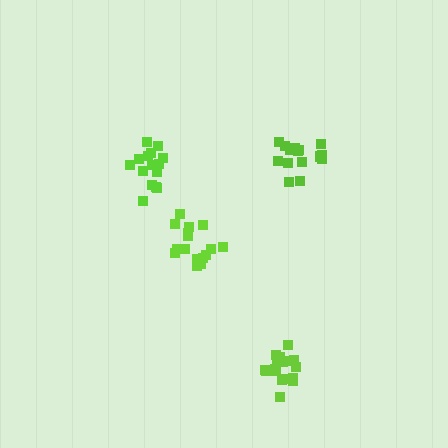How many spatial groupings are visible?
There are 4 spatial groupings.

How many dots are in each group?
Group 1: 17 dots, Group 2: 17 dots, Group 3: 15 dots, Group 4: 17 dots (66 total).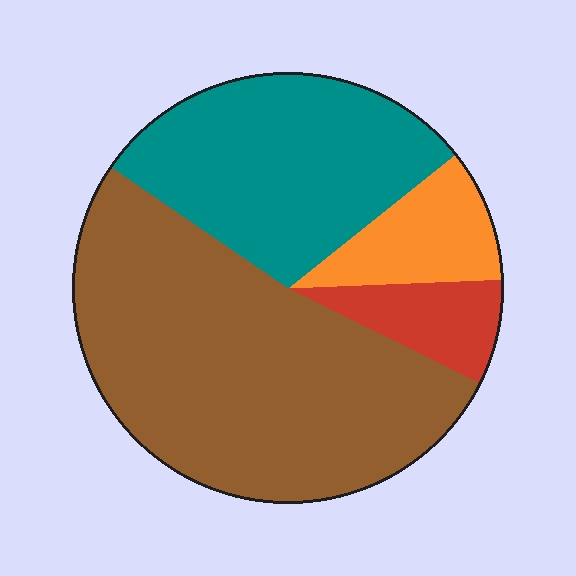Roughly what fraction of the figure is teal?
Teal takes up about one third (1/3) of the figure.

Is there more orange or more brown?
Brown.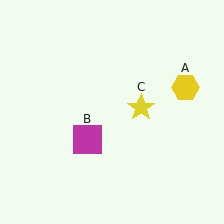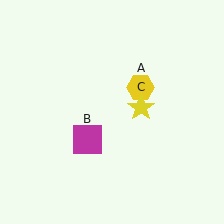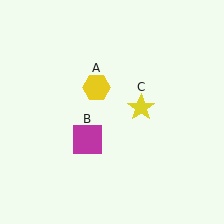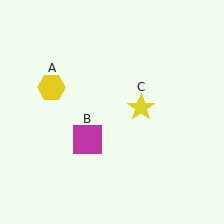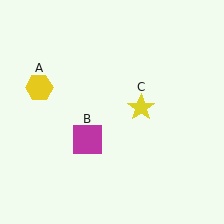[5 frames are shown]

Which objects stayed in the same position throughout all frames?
Magenta square (object B) and yellow star (object C) remained stationary.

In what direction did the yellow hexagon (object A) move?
The yellow hexagon (object A) moved left.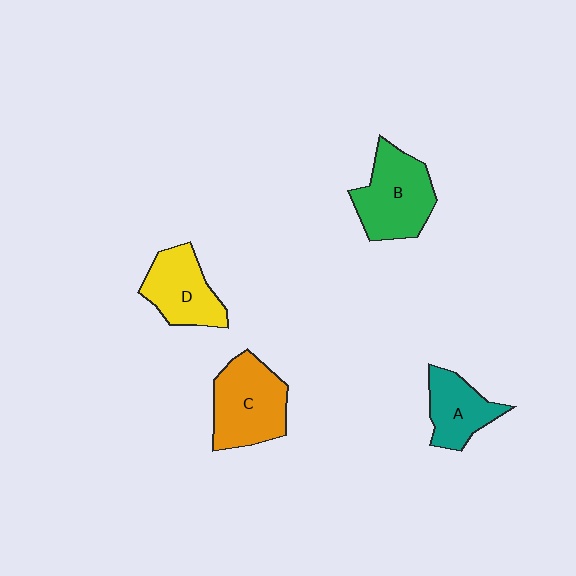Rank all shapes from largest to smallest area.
From largest to smallest: C (orange), B (green), D (yellow), A (teal).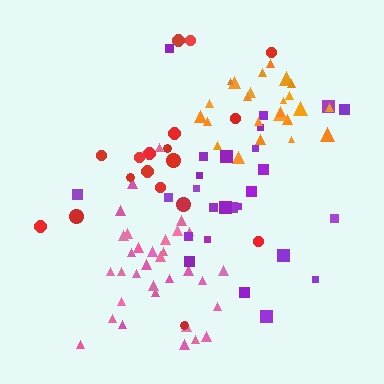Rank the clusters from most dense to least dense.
orange, pink, purple, red.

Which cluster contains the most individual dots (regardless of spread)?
Pink (35).